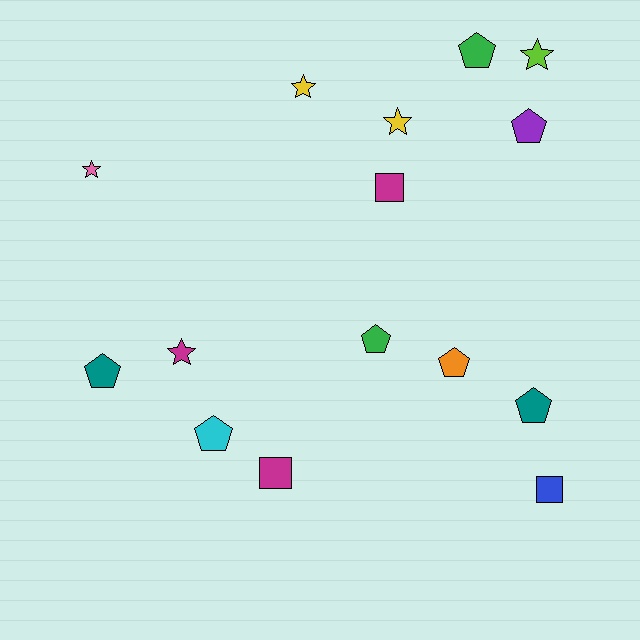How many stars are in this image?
There are 5 stars.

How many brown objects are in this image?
There are no brown objects.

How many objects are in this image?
There are 15 objects.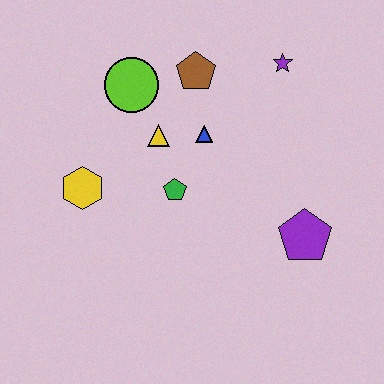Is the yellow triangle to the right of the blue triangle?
No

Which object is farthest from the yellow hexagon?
The purple star is farthest from the yellow hexagon.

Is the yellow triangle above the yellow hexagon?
Yes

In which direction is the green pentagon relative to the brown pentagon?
The green pentagon is below the brown pentagon.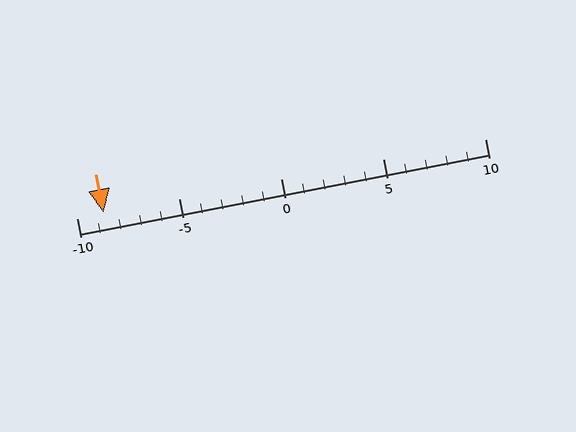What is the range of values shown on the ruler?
The ruler shows values from -10 to 10.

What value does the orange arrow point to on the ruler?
The orange arrow points to approximately -9.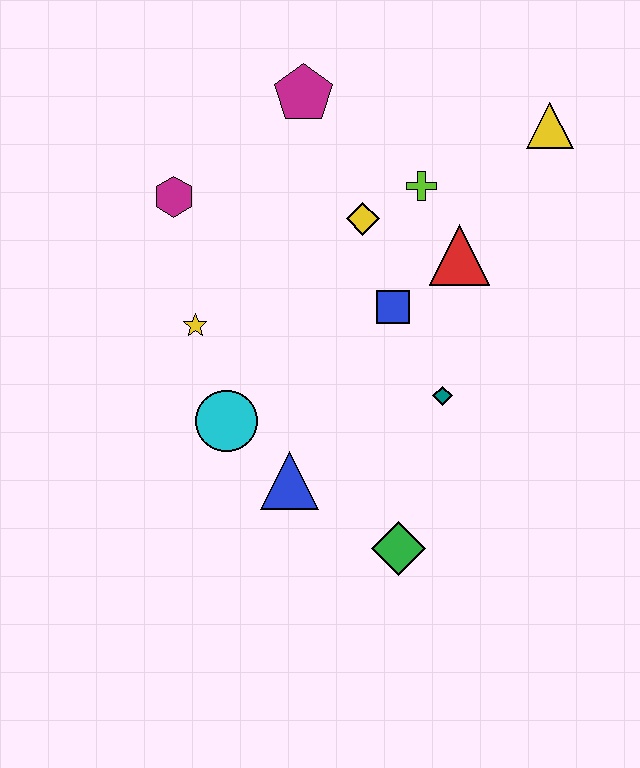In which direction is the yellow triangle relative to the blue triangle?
The yellow triangle is above the blue triangle.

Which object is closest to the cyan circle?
The blue triangle is closest to the cyan circle.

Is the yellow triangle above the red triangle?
Yes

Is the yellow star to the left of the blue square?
Yes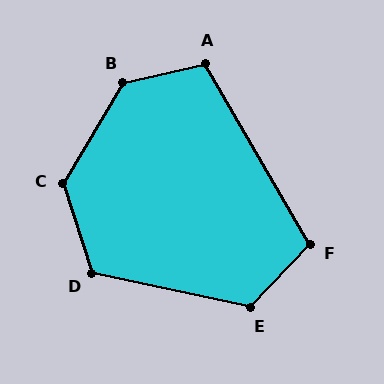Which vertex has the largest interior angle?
B, at approximately 134 degrees.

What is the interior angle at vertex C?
Approximately 132 degrees (obtuse).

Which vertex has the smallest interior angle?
F, at approximately 106 degrees.